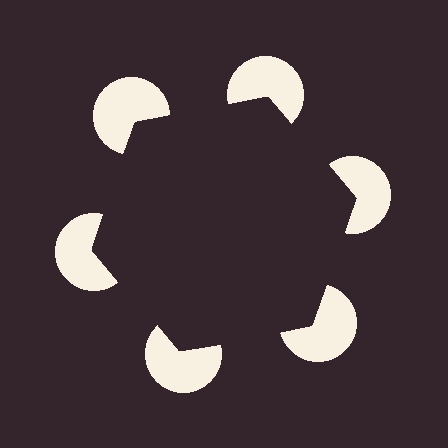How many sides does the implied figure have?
6 sides.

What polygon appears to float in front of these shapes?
An illusory hexagon — its edges are inferred from the aligned wedge cuts in the pac-man discs, not physically drawn.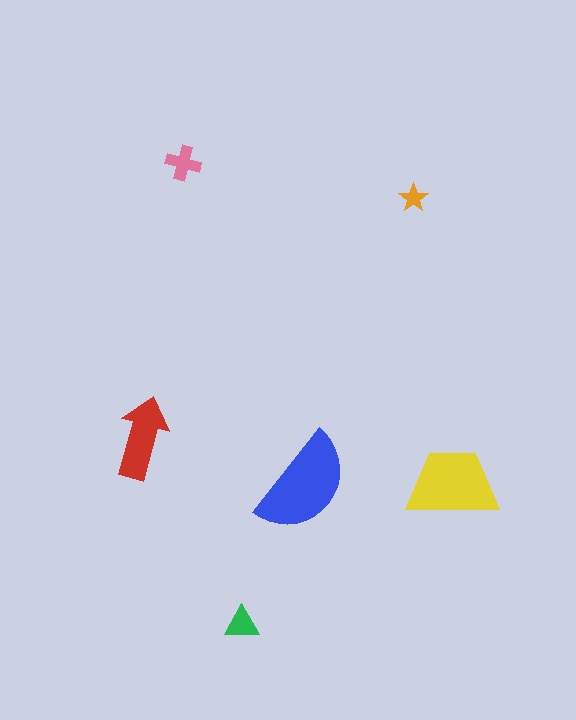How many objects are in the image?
There are 6 objects in the image.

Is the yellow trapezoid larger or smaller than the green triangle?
Larger.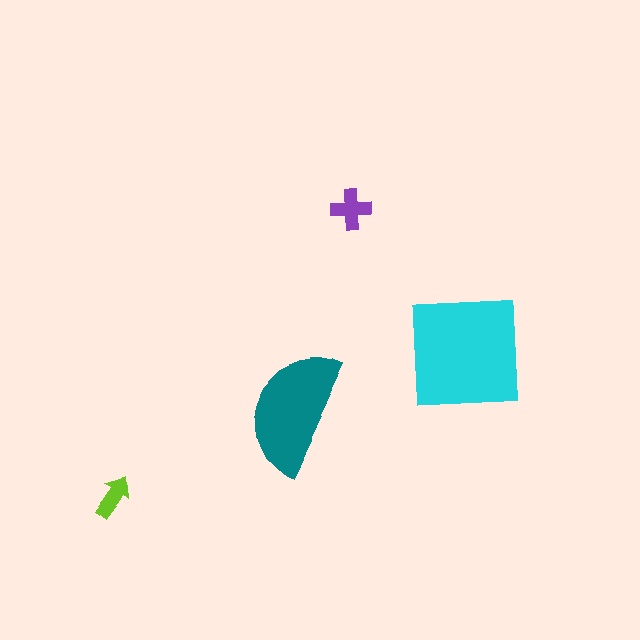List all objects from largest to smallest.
The cyan square, the teal semicircle, the purple cross, the lime arrow.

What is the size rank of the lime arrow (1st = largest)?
4th.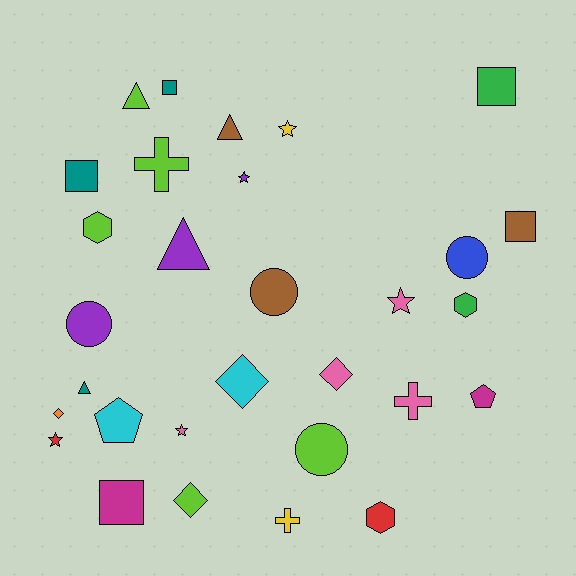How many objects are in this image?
There are 30 objects.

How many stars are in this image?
There are 5 stars.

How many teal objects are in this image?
There are 3 teal objects.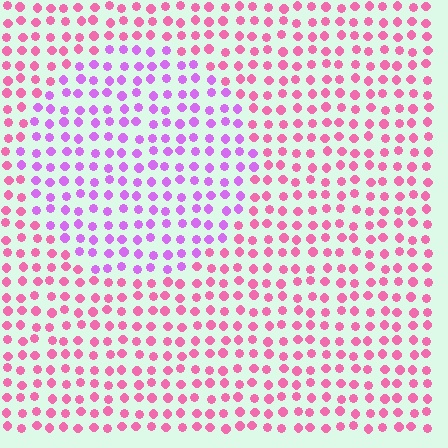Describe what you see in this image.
The image is filled with small pink elements in a uniform arrangement. A circle-shaped region is visible where the elements are tinted to a slightly different hue, forming a subtle color boundary.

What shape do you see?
I see a circle.